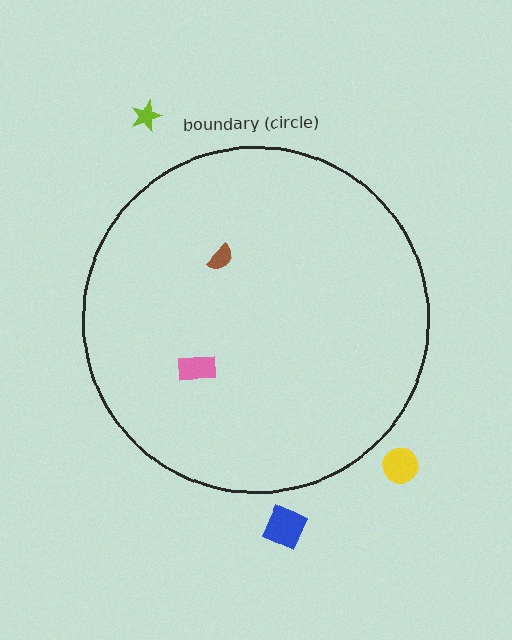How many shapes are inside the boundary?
2 inside, 3 outside.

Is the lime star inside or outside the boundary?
Outside.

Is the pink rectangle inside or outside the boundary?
Inside.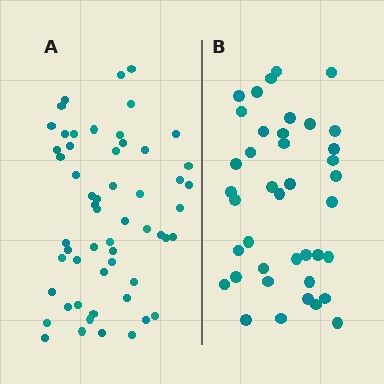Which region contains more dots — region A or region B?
Region A (the left region) has more dots.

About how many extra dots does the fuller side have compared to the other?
Region A has approximately 15 more dots than region B.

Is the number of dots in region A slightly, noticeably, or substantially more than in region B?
Region A has noticeably more, but not dramatically so. The ratio is roughly 1.4 to 1.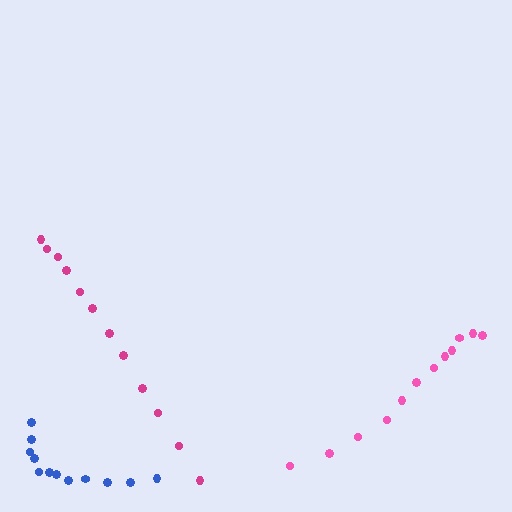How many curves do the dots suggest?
There are 3 distinct paths.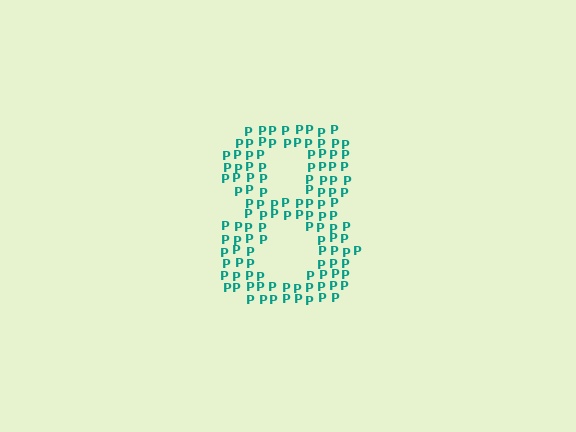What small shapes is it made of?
It is made of small letter P's.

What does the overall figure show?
The overall figure shows the digit 8.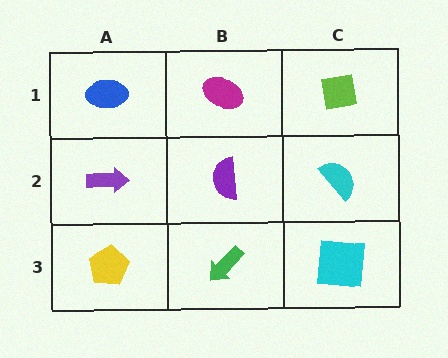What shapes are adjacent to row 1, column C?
A cyan semicircle (row 2, column C), a magenta ellipse (row 1, column B).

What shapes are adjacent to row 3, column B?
A purple semicircle (row 2, column B), a yellow pentagon (row 3, column A), a cyan square (row 3, column C).